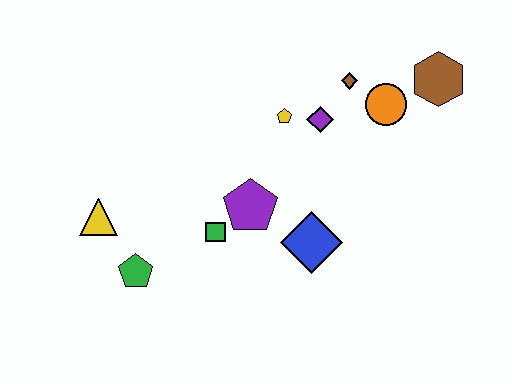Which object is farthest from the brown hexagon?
The yellow triangle is farthest from the brown hexagon.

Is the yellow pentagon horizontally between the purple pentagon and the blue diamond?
Yes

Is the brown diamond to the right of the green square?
Yes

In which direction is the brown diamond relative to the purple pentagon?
The brown diamond is above the purple pentagon.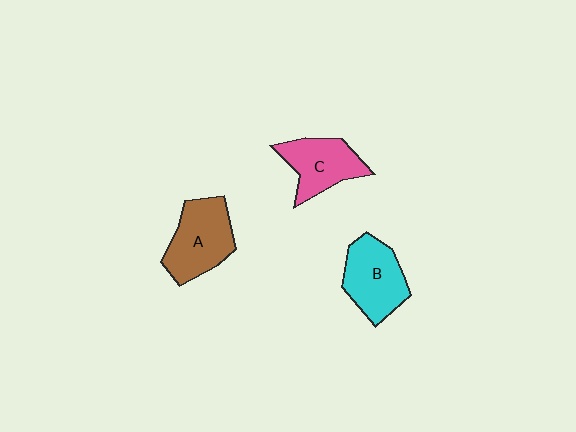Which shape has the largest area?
Shape A (brown).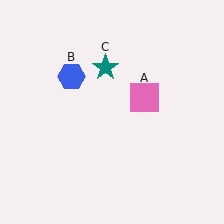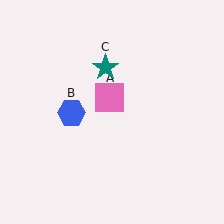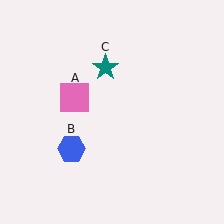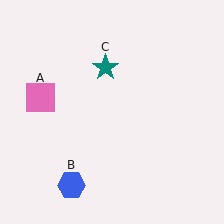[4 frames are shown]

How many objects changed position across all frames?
2 objects changed position: pink square (object A), blue hexagon (object B).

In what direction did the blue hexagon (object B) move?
The blue hexagon (object B) moved down.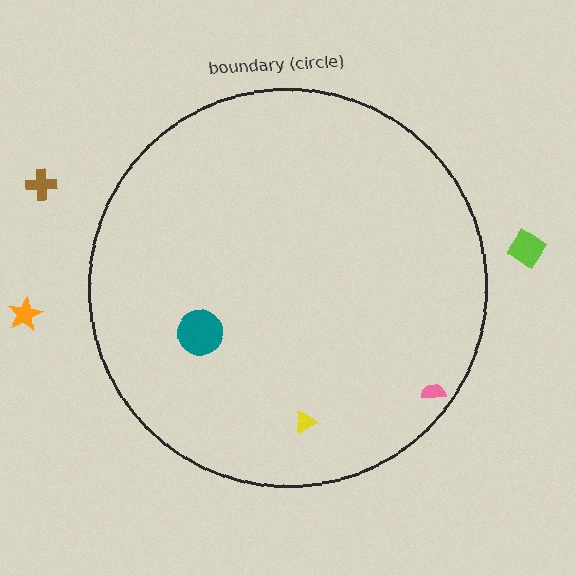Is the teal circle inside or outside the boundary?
Inside.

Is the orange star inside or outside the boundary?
Outside.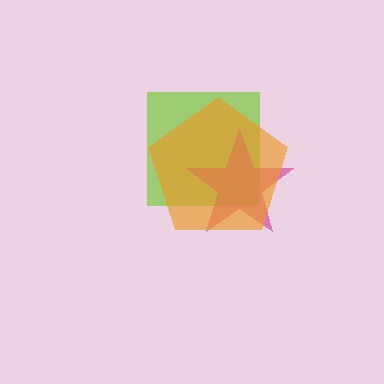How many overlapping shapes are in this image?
There are 3 overlapping shapes in the image.